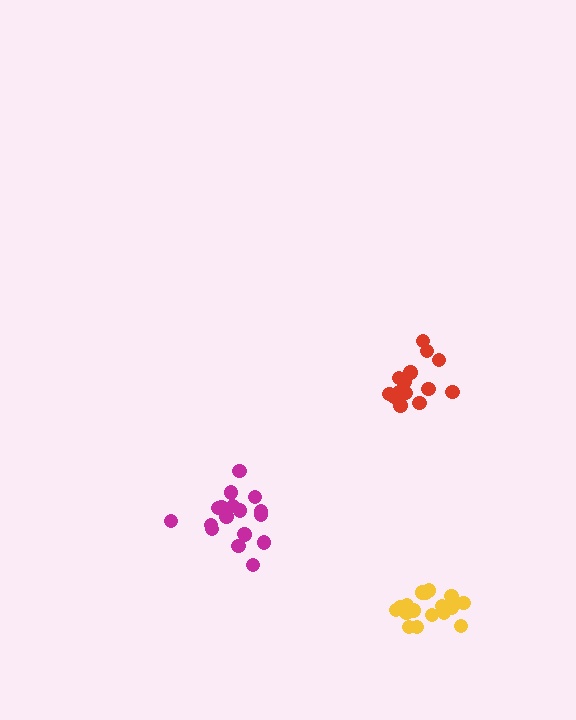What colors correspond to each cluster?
The clusters are colored: magenta, red, yellow.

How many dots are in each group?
Group 1: 18 dots, Group 2: 14 dots, Group 3: 17 dots (49 total).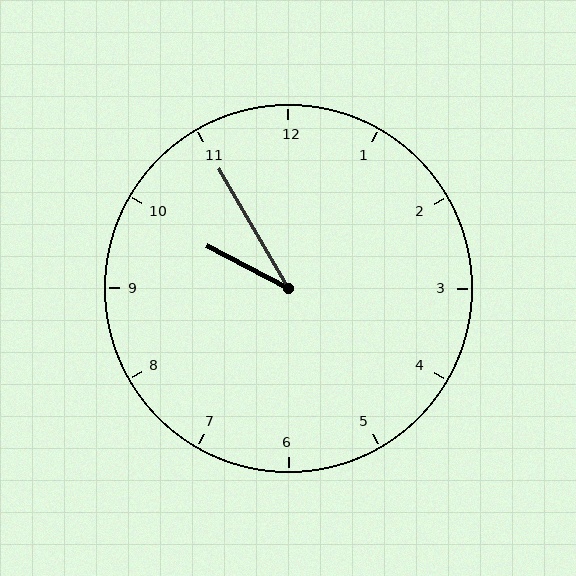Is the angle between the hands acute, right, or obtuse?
It is acute.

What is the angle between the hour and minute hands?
Approximately 32 degrees.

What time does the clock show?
9:55.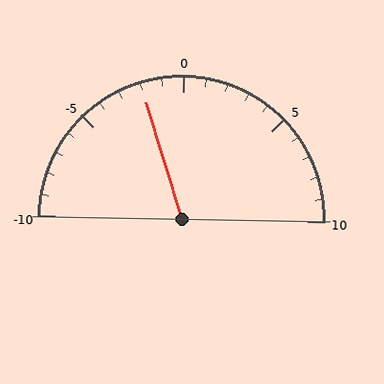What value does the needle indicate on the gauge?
The needle indicates approximately -2.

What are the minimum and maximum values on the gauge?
The gauge ranges from -10 to 10.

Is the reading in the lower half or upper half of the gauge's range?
The reading is in the lower half of the range (-10 to 10).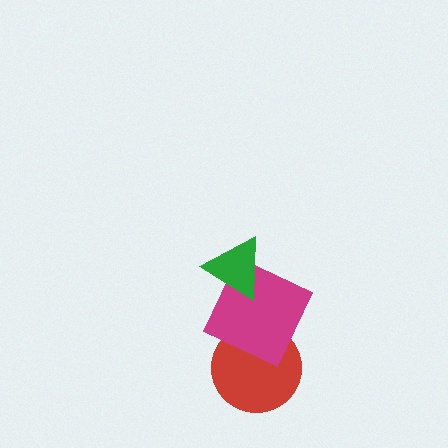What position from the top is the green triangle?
The green triangle is 1st from the top.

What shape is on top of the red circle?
The magenta square is on top of the red circle.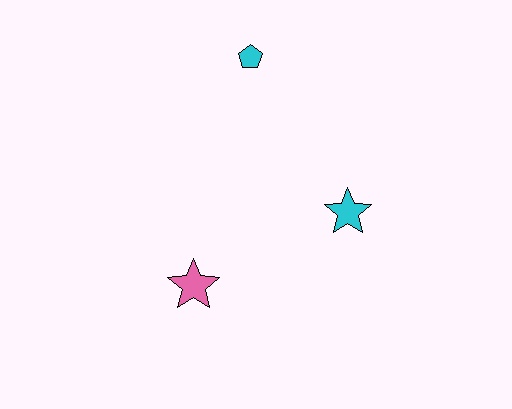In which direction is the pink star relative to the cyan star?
The pink star is to the left of the cyan star.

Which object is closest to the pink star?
The cyan star is closest to the pink star.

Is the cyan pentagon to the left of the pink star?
No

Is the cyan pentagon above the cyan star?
Yes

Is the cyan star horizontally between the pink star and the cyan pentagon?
No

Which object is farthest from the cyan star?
The cyan pentagon is farthest from the cyan star.